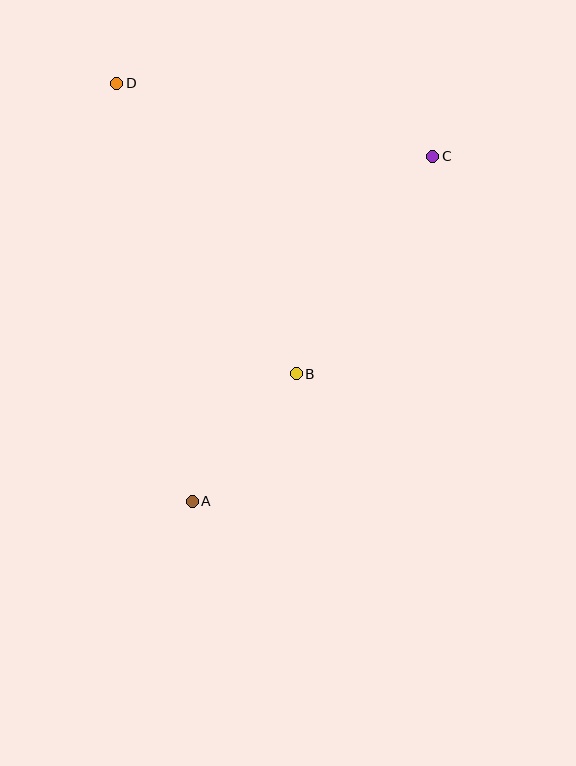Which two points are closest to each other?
Points A and B are closest to each other.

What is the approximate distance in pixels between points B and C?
The distance between B and C is approximately 257 pixels.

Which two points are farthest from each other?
Points A and D are farthest from each other.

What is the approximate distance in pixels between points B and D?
The distance between B and D is approximately 342 pixels.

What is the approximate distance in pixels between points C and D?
The distance between C and D is approximately 325 pixels.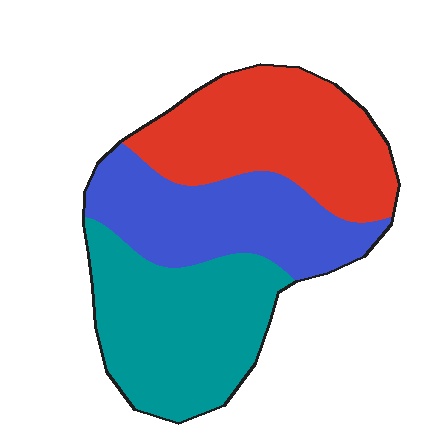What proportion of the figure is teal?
Teal covers about 35% of the figure.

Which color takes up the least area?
Blue, at roughly 30%.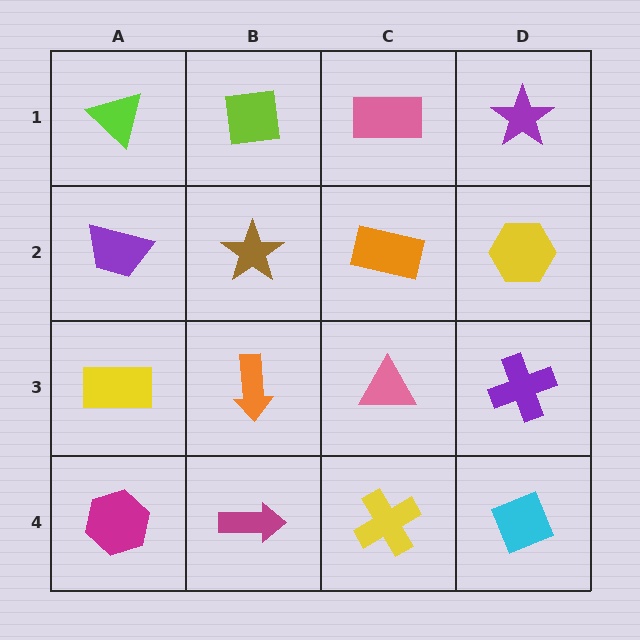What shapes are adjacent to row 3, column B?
A brown star (row 2, column B), a magenta arrow (row 4, column B), a yellow rectangle (row 3, column A), a pink triangle (row 3, column C).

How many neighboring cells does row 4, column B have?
3.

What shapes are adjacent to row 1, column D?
A yellow hexagon (row 2, column D), a pink rectangle (row 1, column C).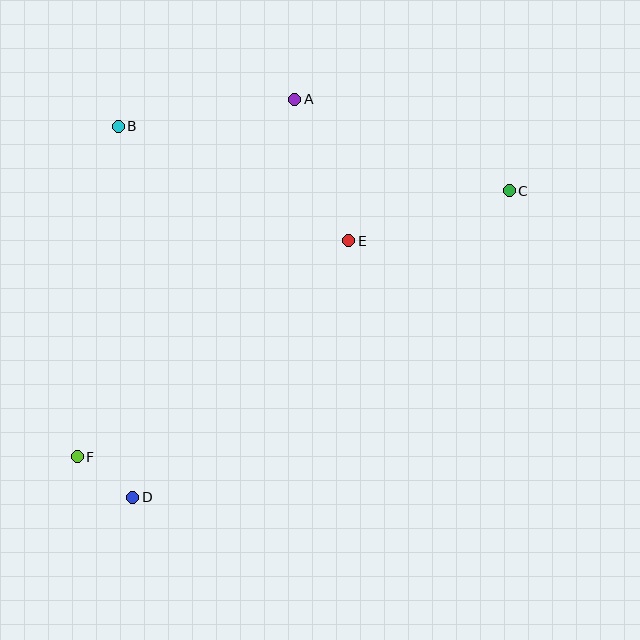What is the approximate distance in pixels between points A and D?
The distance between A and D is approximately 430 pixels.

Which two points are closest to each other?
Points D and F are closest to each other.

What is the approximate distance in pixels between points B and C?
The distance between B and C is approximately 396 pixels.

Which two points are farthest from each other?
Points C and F are farthest from each other.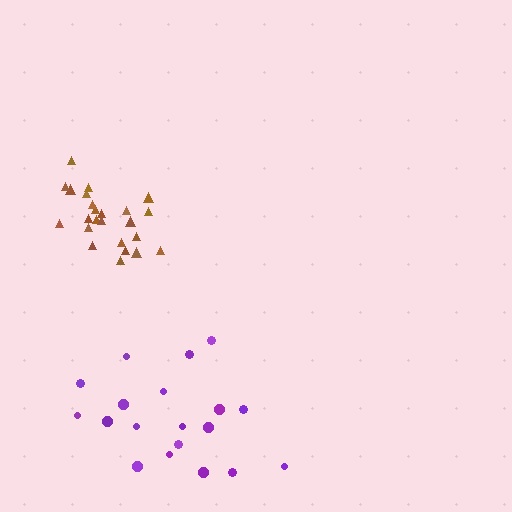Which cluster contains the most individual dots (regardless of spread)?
Brown (24).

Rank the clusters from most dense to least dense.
brown, purple.